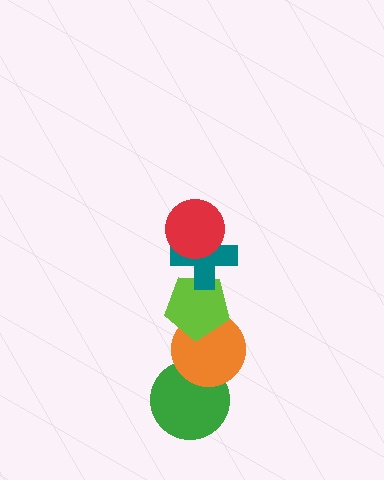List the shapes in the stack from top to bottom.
From top to bottom: the red circle, the teal cross, the lime pentagon, the orange circle, the green circle.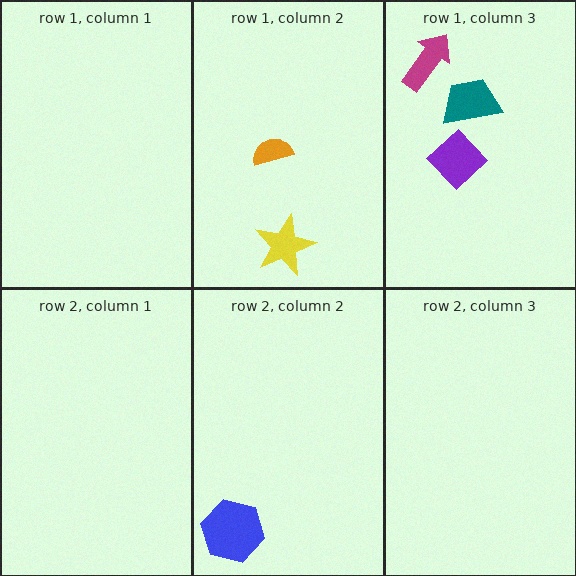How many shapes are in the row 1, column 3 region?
3.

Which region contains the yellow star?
The row 1, column 2 region.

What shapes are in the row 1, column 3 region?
The purple diamond, the teal trapezoid, the magenta arrow.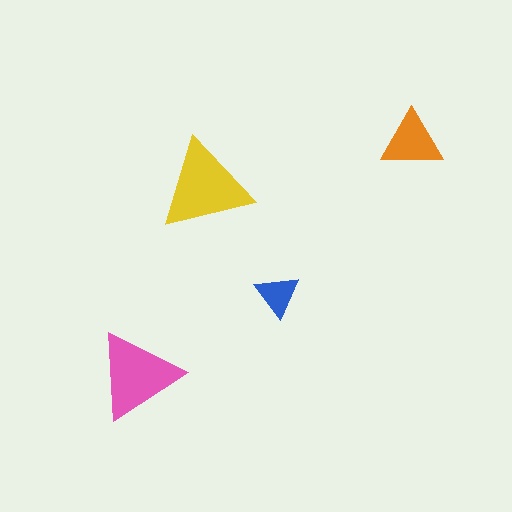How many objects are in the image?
There are 4 objects in the image.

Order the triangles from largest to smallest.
the yellow one, the pink one, the orange one, the blue one.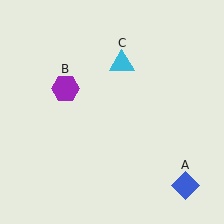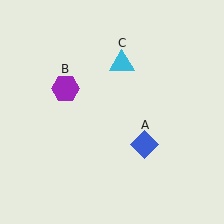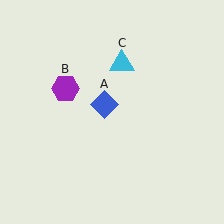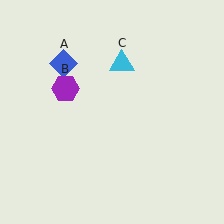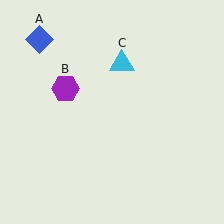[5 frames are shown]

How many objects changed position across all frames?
1 object changed position: blue diamond (object A).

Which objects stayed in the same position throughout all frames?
Purple hexagon (object B) and cyan triangle (object C) remained stationary.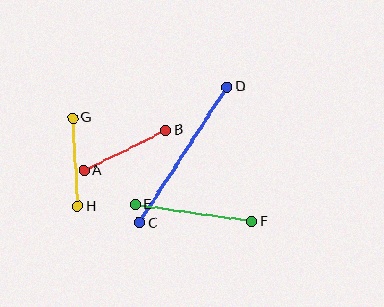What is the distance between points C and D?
The distance is approximately 162 pixels.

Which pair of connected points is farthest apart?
Points C and D are farthest apart.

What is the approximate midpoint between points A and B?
The midpoint is at approximately (125, 150) pixels.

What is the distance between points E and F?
The distance is approximately 117 pixels.